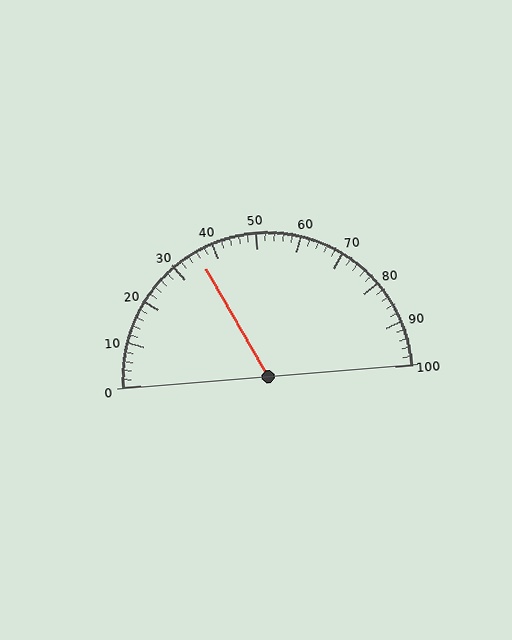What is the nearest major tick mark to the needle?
The nearest major tick mark is 40.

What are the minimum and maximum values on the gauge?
The gauge ranges from 0 to 100.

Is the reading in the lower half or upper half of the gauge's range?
The reading is in the lower half of the range (0 to 100).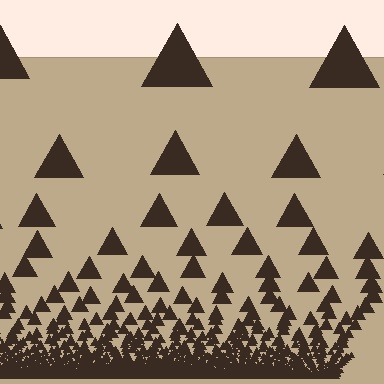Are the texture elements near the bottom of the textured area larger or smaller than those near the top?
Smaller. The gradient is inverted — elements near the bottom are smaller and denser.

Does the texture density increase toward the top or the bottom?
Density increases toward the bottom.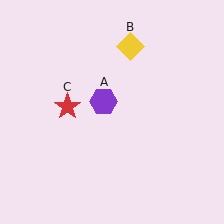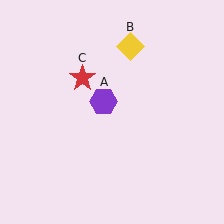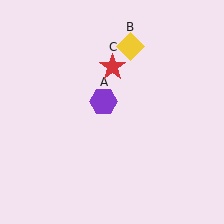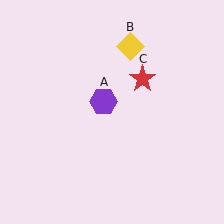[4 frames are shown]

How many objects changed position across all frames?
1 object changed position: red star (object C).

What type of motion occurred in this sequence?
The red star (object C) rotated clockwise around the center of the scene.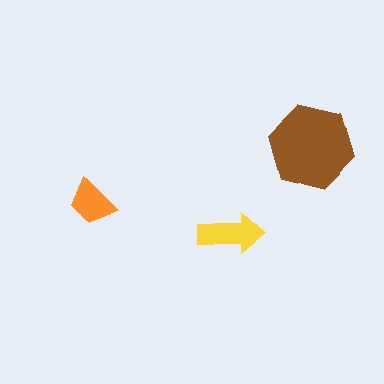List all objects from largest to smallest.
The brown hexagon, the yellow arrow, the orange trapezoid.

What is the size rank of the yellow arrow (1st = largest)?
2nd.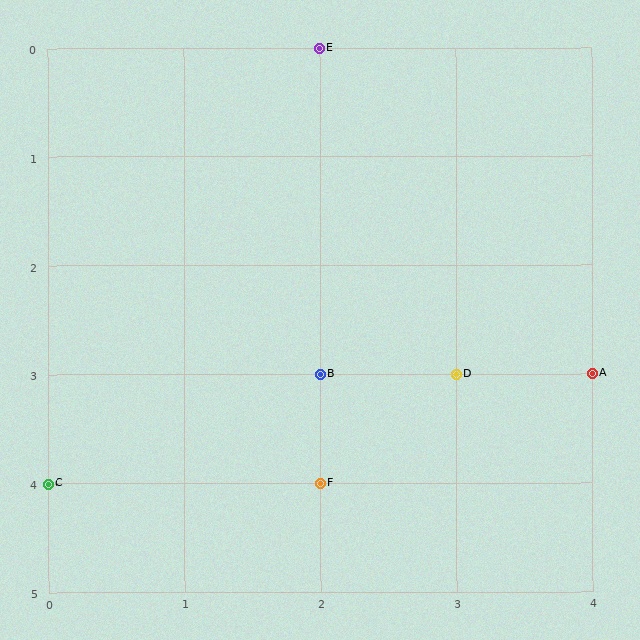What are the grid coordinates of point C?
Point C is at grid coordinates (0, 4).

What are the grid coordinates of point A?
Point A is at grid coordinates (4, 3).